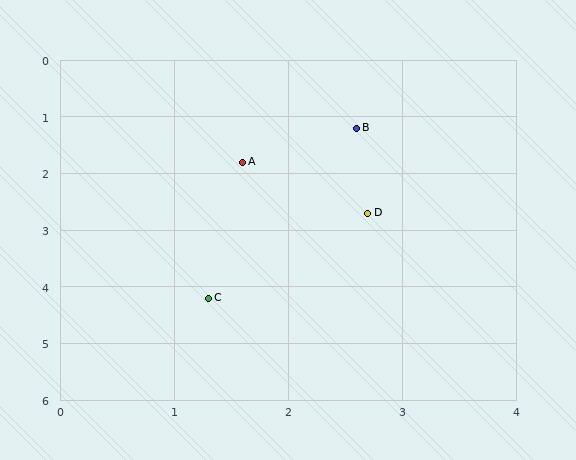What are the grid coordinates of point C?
Point C is at approximately (1.3, 4.2).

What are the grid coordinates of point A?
Point A is at approximately (1.6, 1.8).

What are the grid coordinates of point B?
Point B is at approximately (2.6, 1.2).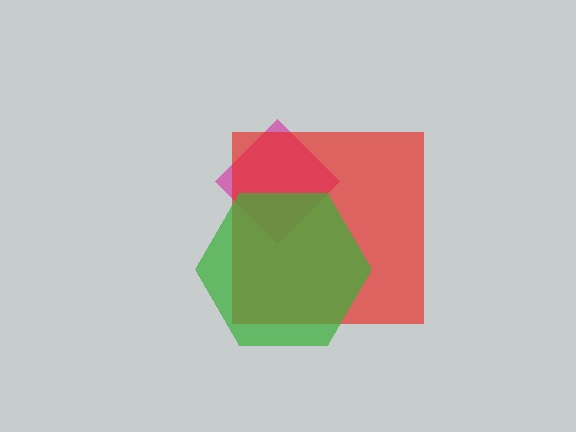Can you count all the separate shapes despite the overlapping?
Yes, there are 3 separate shapes.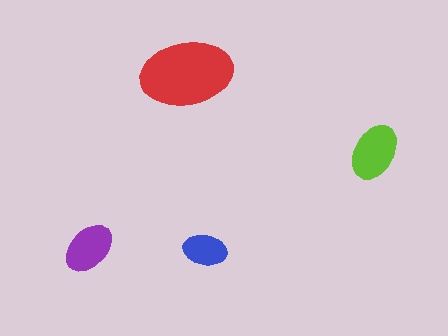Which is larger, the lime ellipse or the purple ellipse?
The lime one.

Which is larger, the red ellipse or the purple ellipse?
The red one.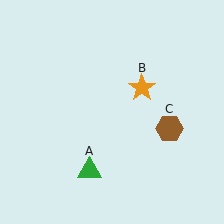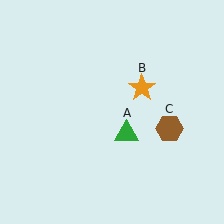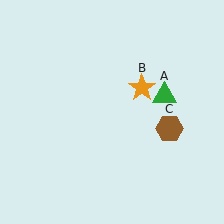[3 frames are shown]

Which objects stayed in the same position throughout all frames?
Orange star (object B) and brown hexagon (object C) remained stationary.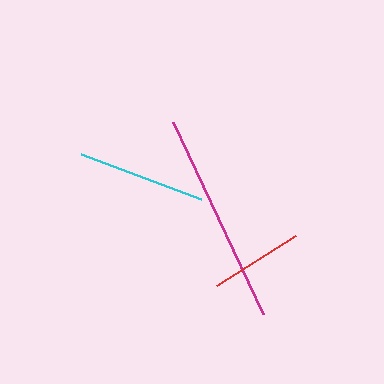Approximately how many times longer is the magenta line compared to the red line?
The magenta line is approximately 2.3 times the length of the red line.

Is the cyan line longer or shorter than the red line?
The cyan line is longer than the red line.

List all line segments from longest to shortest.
From longest to shortest: magenta, cyan, red.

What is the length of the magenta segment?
The magenta segment is approximately 212 pixels long.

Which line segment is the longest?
The magenta line is the longest at approximately 212 pixels.